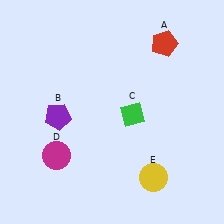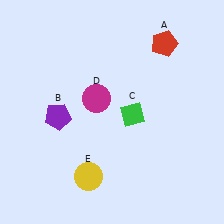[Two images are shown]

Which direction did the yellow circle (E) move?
The yellow circle (E) moved left.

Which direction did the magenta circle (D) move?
The magenta circle (D) moved up.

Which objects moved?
The objects that moved are: the magenta circle (D), the yellow circle (E).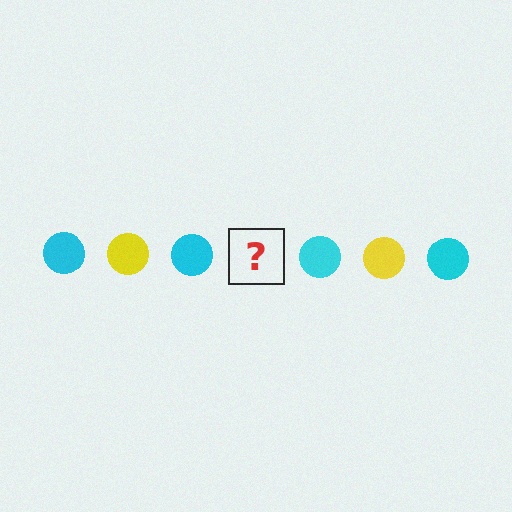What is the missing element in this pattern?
The missing element is a yellow circle.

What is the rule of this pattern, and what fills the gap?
The rule is that the pattern cycles through cyan, yellow circles. The gap should be filled with a yellow circle.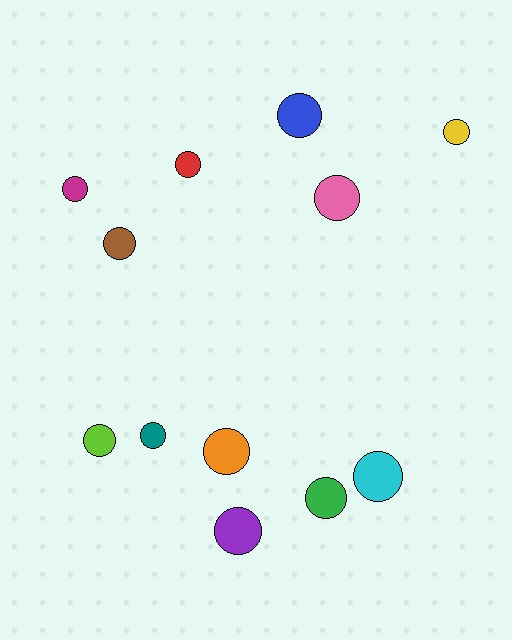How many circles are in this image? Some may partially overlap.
There are 12 circles.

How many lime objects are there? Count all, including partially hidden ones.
There is 1 lime object.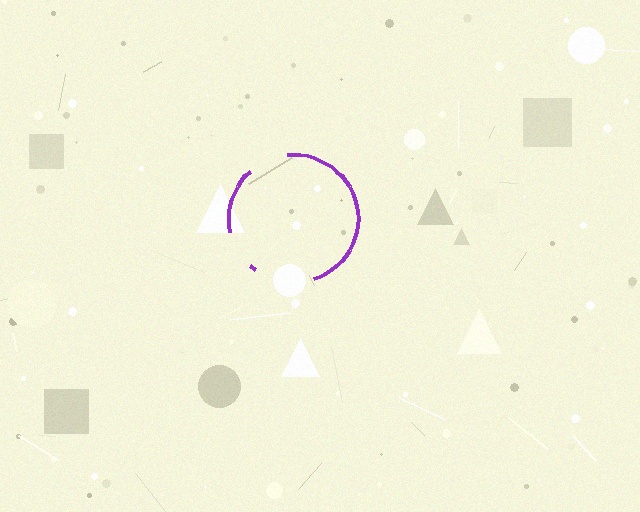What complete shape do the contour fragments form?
The contour fragments form a circle.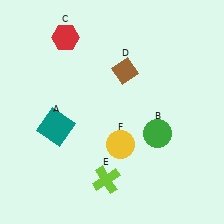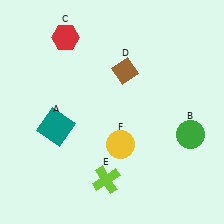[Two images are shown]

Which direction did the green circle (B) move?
The green circle (B) moved right.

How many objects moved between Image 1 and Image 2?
1 object moved between the two images.